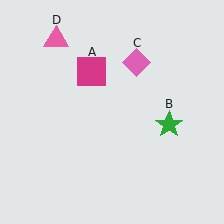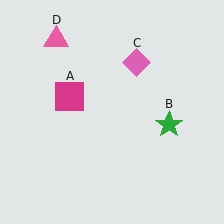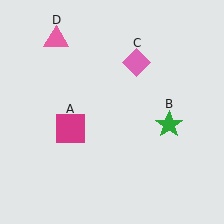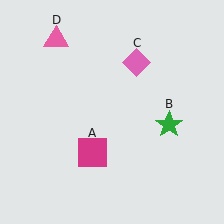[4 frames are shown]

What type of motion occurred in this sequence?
The magenta square (object A) rotated counterclockwise around the center of the scene.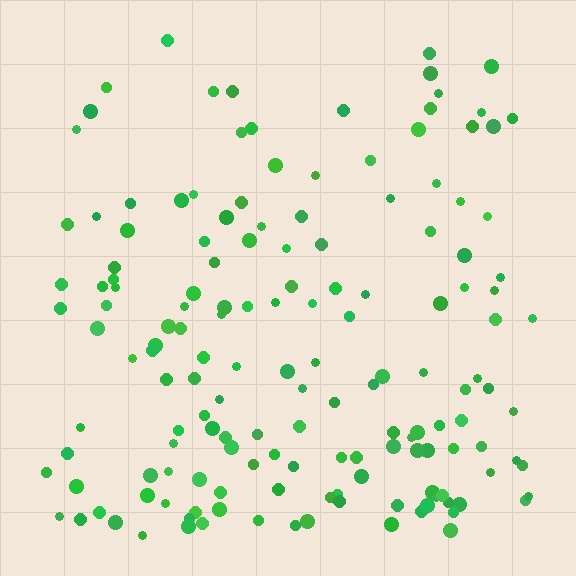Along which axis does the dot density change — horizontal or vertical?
Vertical.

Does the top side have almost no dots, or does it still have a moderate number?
Still a moderate number, just noticeably fewer than the bottom.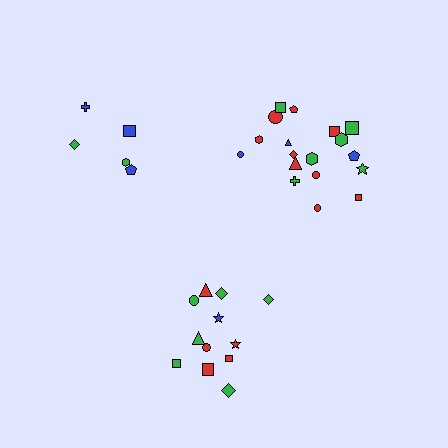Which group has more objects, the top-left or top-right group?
The top-right group.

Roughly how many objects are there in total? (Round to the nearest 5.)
Roughly 35 objects in total.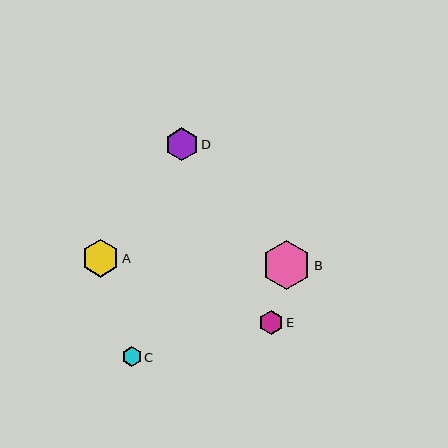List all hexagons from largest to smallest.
From largest to smallest: B, A, D, E, C.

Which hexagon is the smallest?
Hexagon C is the smallest with a size of approximately 19 pixels.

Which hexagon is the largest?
Hexagon B is the largest with a size of approximately 49 pixels.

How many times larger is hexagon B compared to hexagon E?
Hexagon B is approximately 2.0 times the size of hexagon E.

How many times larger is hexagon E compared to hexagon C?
Hexagon E is approximately 1.3 times the size of hexagon C.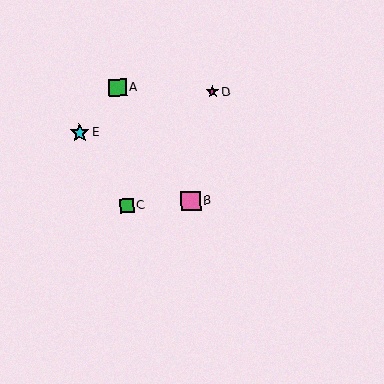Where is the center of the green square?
The center of the green square is at (127, 206).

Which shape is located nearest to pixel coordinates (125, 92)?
The green square (labeled A) at (117, 88) is nearest to that location.